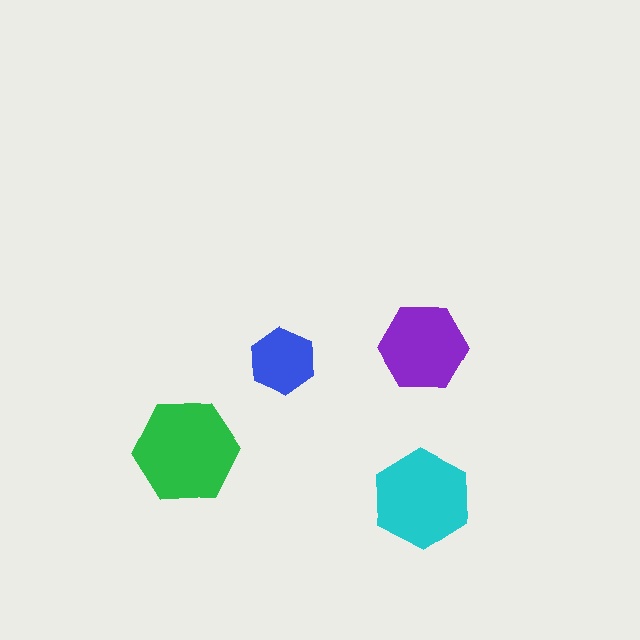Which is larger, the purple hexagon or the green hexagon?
The green one.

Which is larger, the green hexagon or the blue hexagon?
The green one.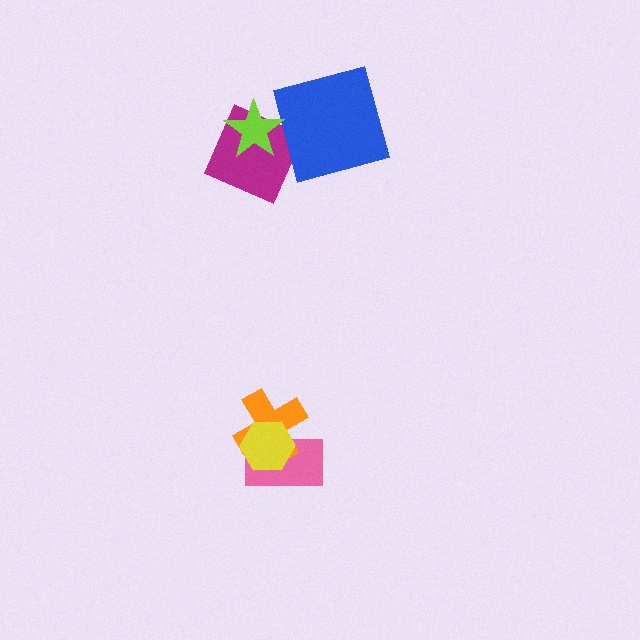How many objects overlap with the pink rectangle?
2 objects overlap with the pink rectangle.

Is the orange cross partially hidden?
Yes, it is partially covered by another shape.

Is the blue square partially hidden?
No, no other shape covers it.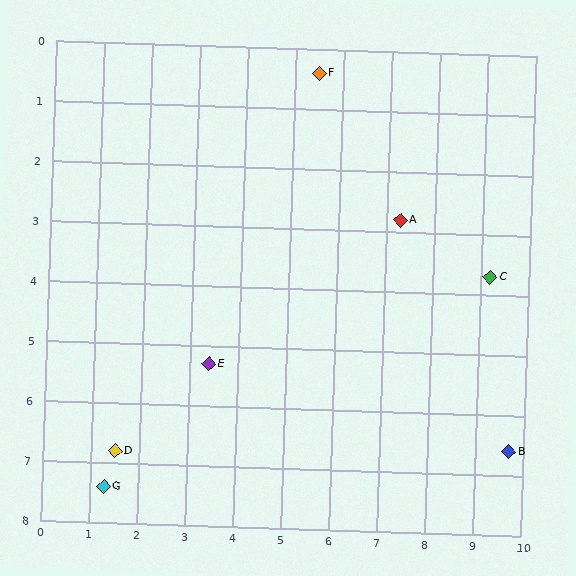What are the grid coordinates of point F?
Point F is at approximately (5.5, 0.4).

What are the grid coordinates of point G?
Point G is at approximately (1.3, 7.4).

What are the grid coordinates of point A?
Point A is at approximately (7.3, 2.8).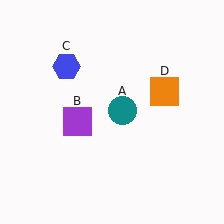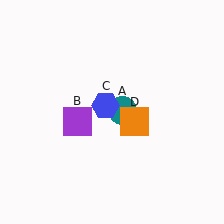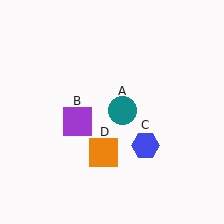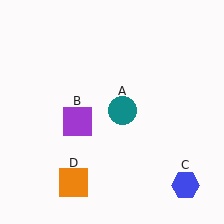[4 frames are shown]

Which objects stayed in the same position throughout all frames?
Teal circle (object A) and purple square (object B) remained stationary.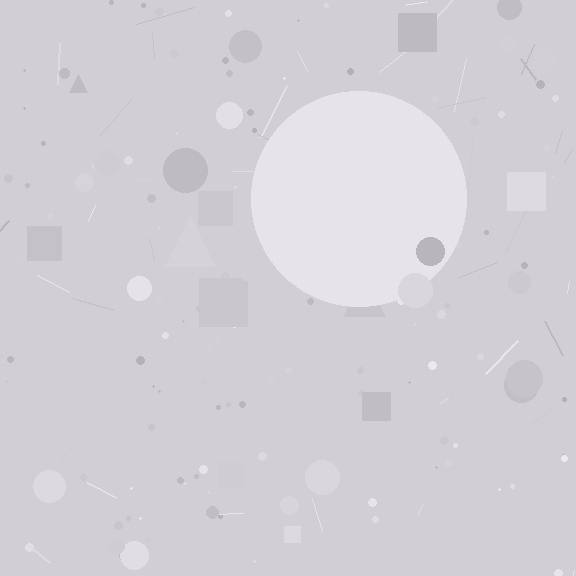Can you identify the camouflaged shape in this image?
The camouflaged shape is a circle.